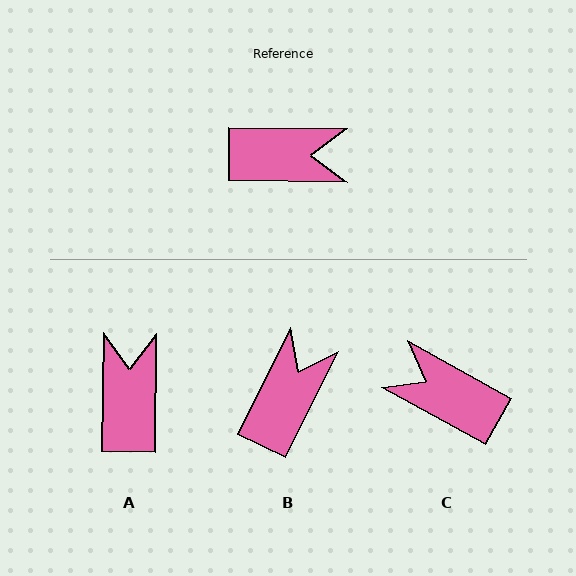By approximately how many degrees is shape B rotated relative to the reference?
Approximately 64 degrees counter-clockwise.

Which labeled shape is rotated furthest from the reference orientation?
C, about 152 degrees away.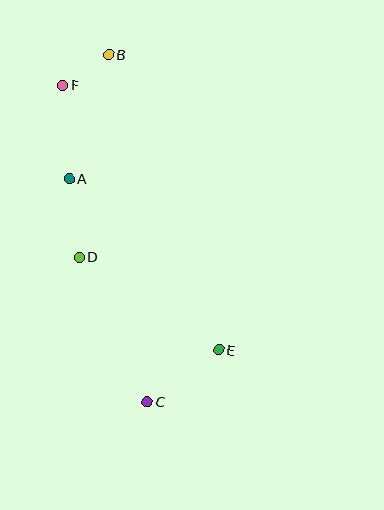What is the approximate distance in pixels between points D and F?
The distance between D and F is approximately 172 pixels.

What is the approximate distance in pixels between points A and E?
The distance between A and E is approximately 227 pixels.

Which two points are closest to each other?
Points B and F are closest to each other.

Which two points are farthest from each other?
Points B and C are farthest from each other.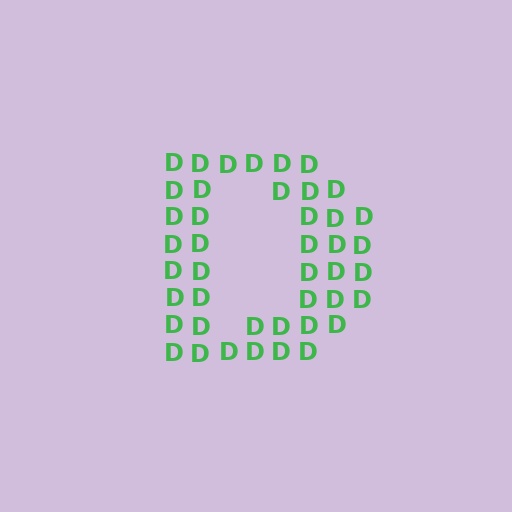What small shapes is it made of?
It is made of small letter D's.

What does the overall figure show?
The overall figure shows the letter D.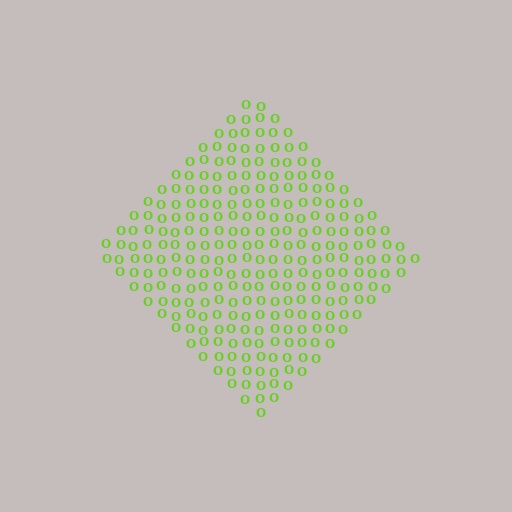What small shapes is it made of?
It is made of small letter O's.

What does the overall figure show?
The overall figure shows a diamond.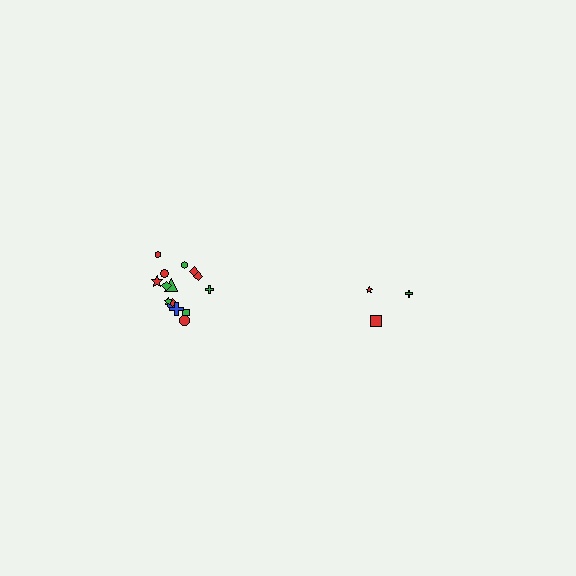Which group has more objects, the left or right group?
The left group.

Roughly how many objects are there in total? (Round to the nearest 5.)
Roughly 20 objects in total.